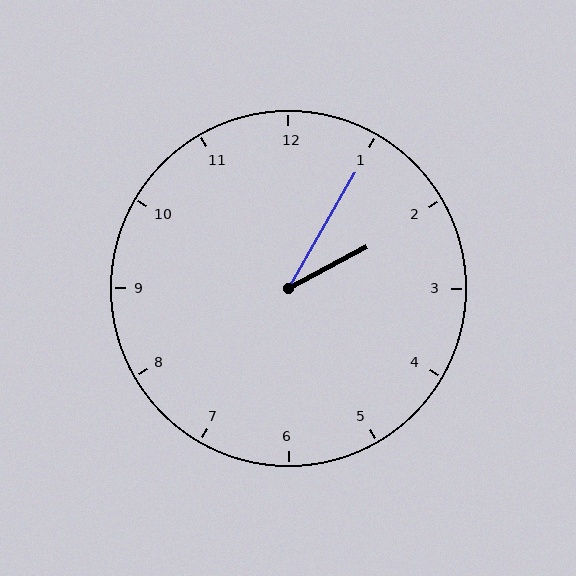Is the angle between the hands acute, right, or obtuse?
It is acute.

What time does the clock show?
2:05.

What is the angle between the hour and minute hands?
Approximately 32 degrees.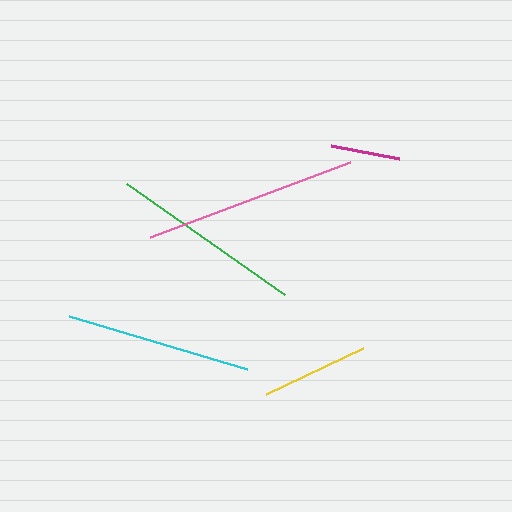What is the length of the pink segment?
The pink segment is approximately 214 pixels long.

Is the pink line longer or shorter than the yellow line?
The pink line is longer than the yellow line.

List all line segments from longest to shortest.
From longest to shortest: pink, green, cyan, yellow, magenta.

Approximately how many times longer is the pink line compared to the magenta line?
The pink line is approximately 3.1 times the length of the magenta line.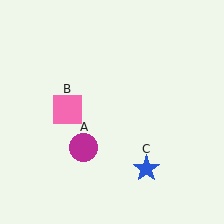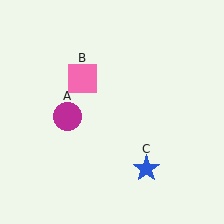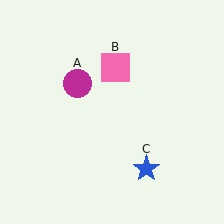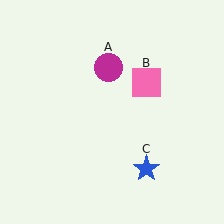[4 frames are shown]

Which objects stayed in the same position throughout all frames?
Blue star (object C) remained stationary.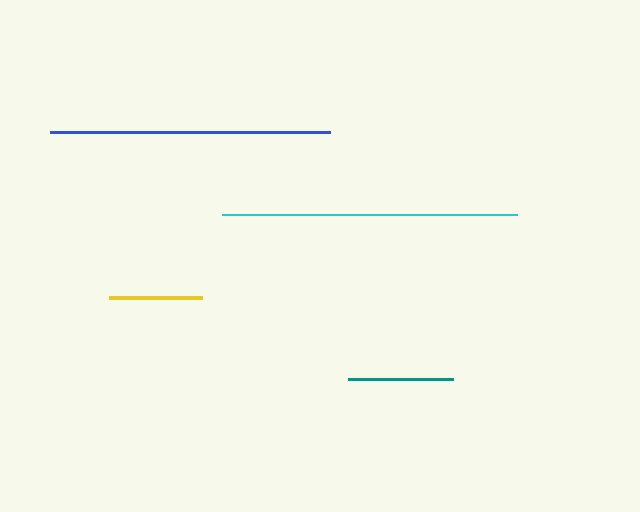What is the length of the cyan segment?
The cyan segment is approximately 295 pixels long.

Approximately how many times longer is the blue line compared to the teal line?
The blue line is approximately 2.7 times the length of the teal line.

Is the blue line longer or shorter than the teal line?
The blue line is longer than the teal line.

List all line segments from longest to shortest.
From longest to shortest: cyan, blue, teal, yellow.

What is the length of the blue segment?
The blue segment is approximately 280 pixels long.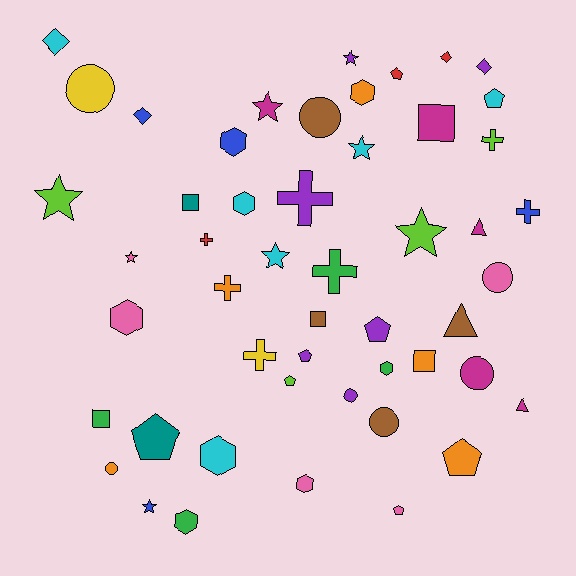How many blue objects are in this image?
There are 4 blue objects.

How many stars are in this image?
There are 8 stars.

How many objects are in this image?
There are 50 objects.